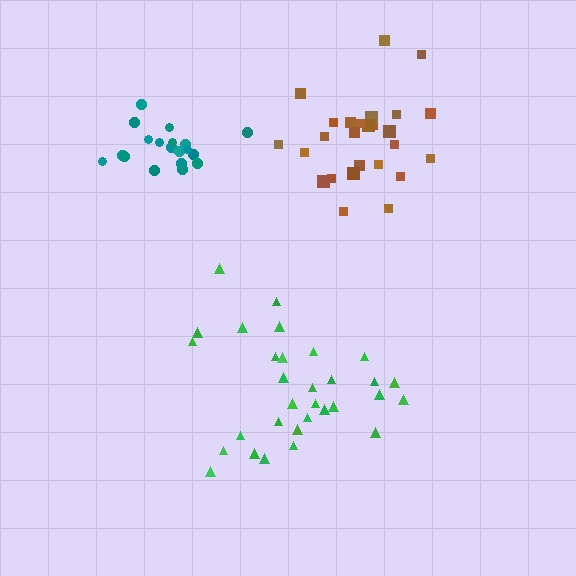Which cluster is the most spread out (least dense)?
Green.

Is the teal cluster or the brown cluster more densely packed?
Teal.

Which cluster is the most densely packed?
Teal.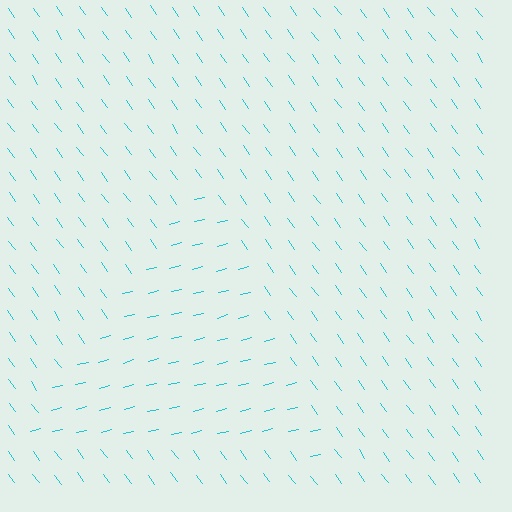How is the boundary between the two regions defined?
The boundary is defined purely by a change in line orientation (approximately 68 degrees difference). All lines are the same color and thickness.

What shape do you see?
I see a triangle.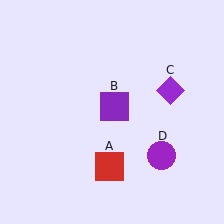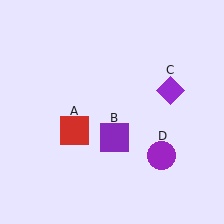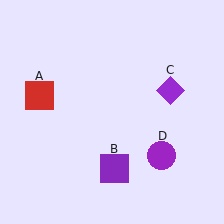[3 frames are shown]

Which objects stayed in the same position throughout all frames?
Purple diamond (object C) and purple circle (object D) remained stationary.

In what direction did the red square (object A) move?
The red square (object A) moved up and to the left.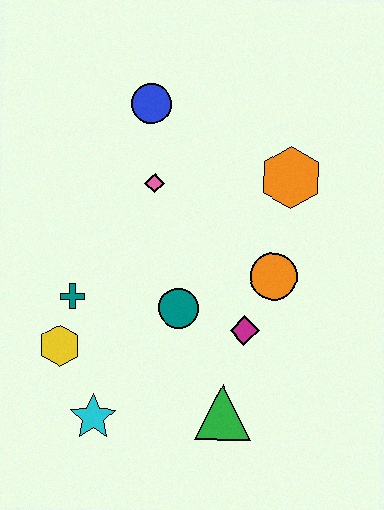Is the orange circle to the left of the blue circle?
No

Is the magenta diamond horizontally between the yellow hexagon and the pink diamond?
No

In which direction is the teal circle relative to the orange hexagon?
The teal circle is below the orange hexagon.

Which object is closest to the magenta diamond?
The orange circle is closest to the magenta diamond.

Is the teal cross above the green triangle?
Yes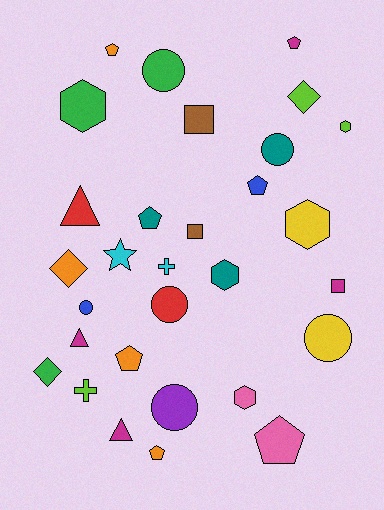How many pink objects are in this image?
There are 2 pink objects.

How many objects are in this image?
There are 30 objects.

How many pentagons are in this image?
There are 7 pentagons.